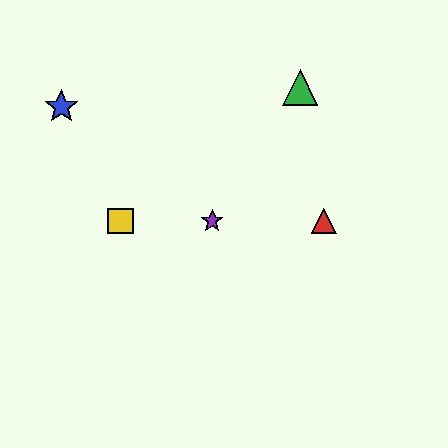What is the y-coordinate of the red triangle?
The red triangle is at y≈221.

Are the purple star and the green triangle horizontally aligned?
No, the purple star is at y≈221 and the green triangle is at y≈88.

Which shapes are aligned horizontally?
The red triangle, the yellow square, the purple star are aligned horizontally.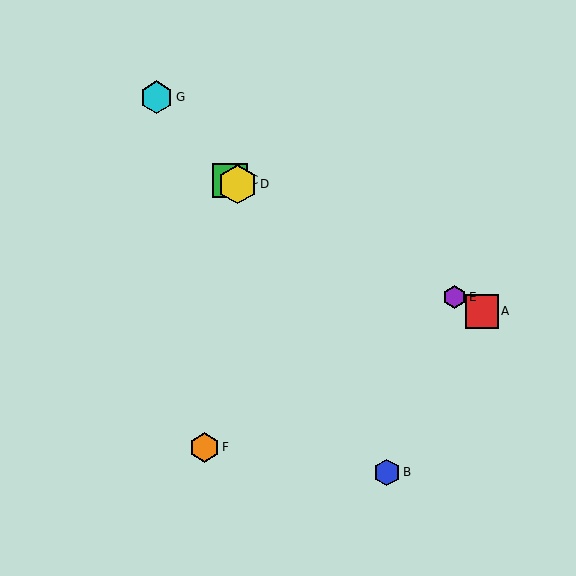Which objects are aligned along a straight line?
Objects A, C, D, E are aligned along a straight line.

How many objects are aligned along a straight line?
4 objects (A, C, D, E) are aligned along a straight line.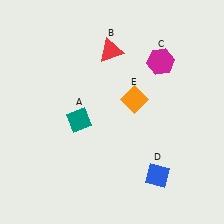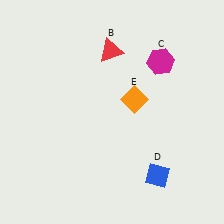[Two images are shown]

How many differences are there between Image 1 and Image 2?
There is 1 difference between the two images.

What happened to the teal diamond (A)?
The teal diamond (A) was removed in Image 2. It was in the bottom-left area of Image 1.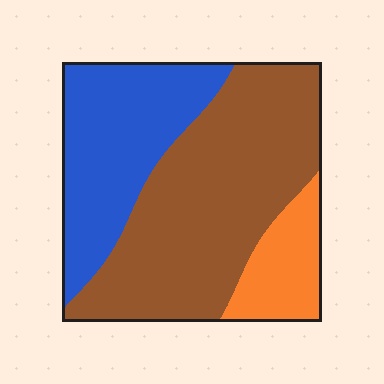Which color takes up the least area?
Orange, at roughly 15%.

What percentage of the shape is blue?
Blue covers around 30% of the shape.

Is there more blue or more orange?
Blue.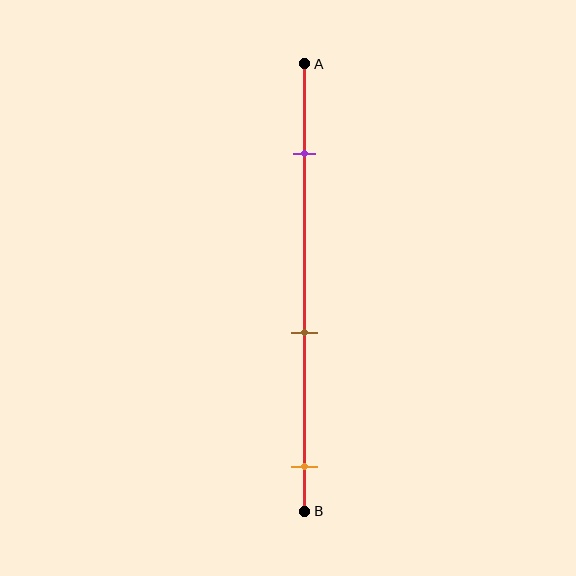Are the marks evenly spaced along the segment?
Yes, the marks are approximately evenly spaced.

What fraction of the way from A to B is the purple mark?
The purple mark is approximately 20% (0.2) of the way from A to B.